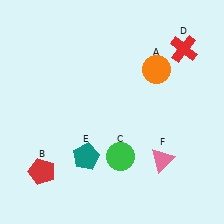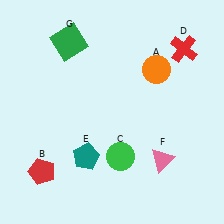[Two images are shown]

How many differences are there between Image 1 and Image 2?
There is 1 difference between the two images.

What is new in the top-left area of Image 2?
A green square (G) was added in the top-left area of Image 2.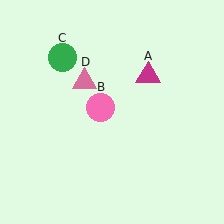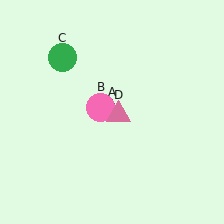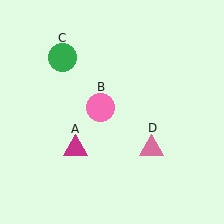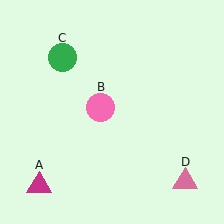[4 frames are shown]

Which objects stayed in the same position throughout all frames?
Pink circle (object B) and green circle (object C) remained stationary.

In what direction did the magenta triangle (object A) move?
The magenta triangle (object A) moved down and to the left.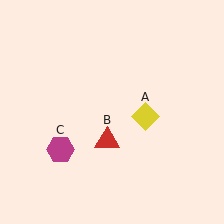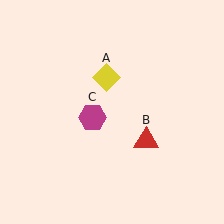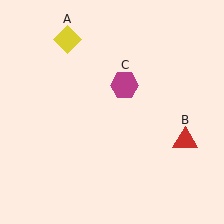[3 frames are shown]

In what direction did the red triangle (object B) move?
The red triangle (object B) moved right.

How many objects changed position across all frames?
3 objects changed position: yellow diamond (object A), red triangle (object B), magenta hexagon (object C).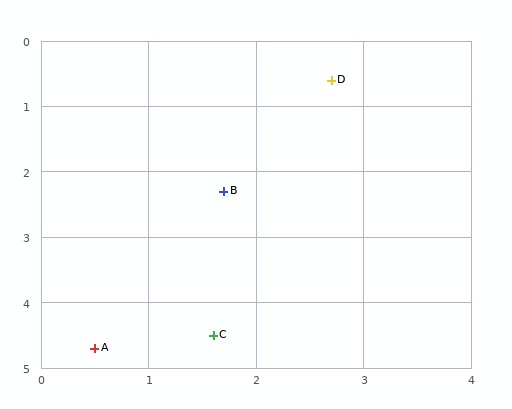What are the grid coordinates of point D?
Point D is at approximately (2.7, 0.6).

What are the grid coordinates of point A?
Point A is at approximately (0.5, 4.7).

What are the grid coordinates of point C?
Point C is at approximately (1.6, 4.5).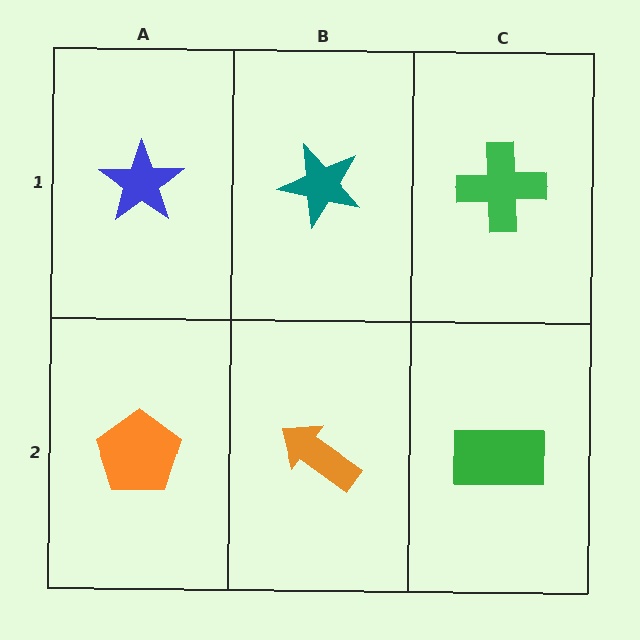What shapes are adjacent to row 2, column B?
A teal star (row 1, column B), an orange pentagon (row 2, column A), a green rectangle (row 2, column C).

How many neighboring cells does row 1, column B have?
3.